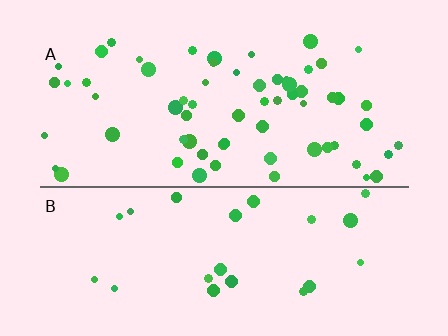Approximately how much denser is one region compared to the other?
Approximately 2.6× — region A over region B.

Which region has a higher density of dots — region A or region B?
A (the top).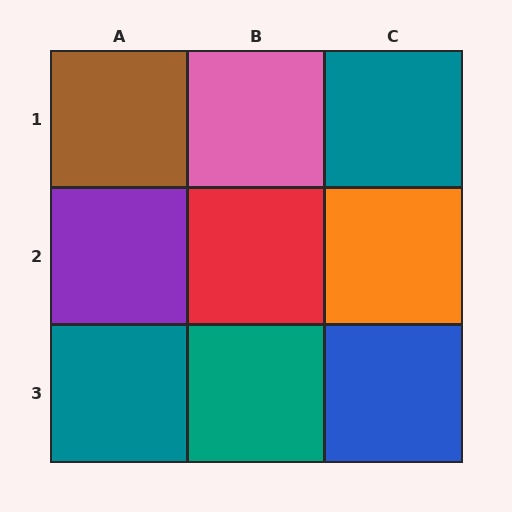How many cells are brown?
1 cell is brown.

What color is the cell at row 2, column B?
Red.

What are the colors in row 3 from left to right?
Teal, teal, blue.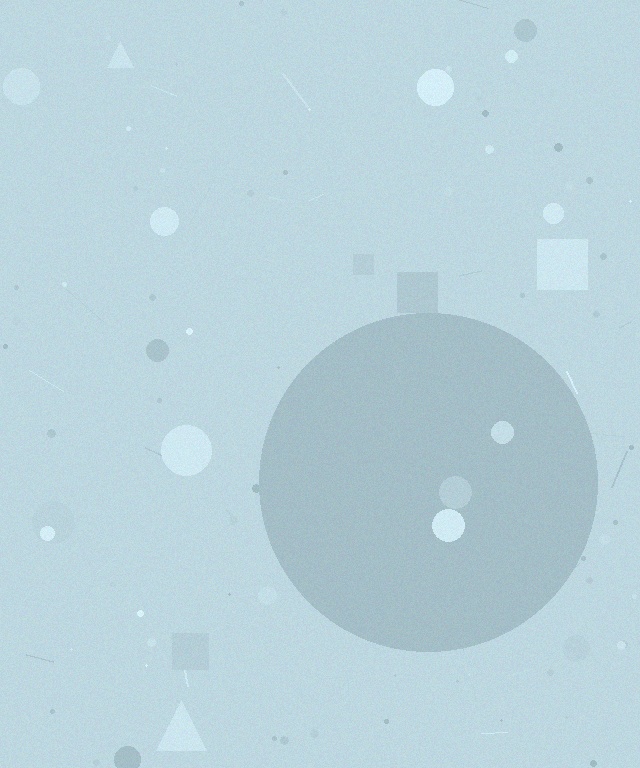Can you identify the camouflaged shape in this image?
The camouflaged shape is a circle.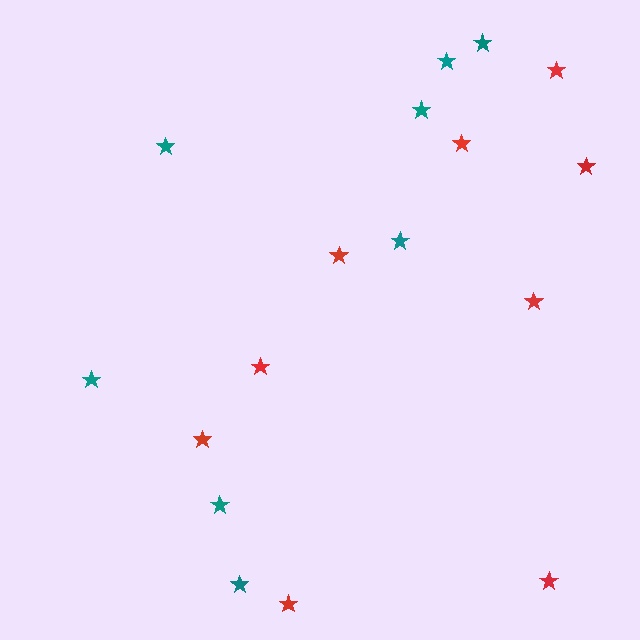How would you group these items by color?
There are 2 groups: one group of teal stars (8) and one group of red stars (9).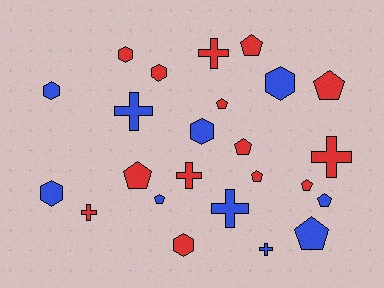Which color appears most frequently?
Red, with 14 objects.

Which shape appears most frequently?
Pentagon, with 10 objects.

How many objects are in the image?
There are 24 objects.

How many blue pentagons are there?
There are 3 blue pentagons.